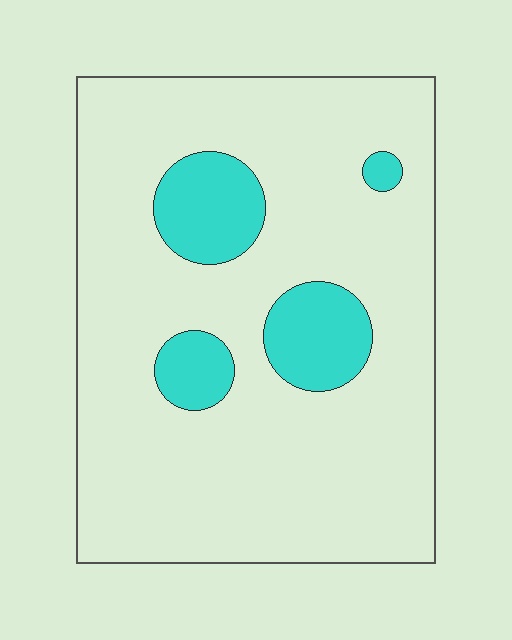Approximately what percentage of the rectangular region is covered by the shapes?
Approximately 15%.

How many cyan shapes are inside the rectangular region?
4.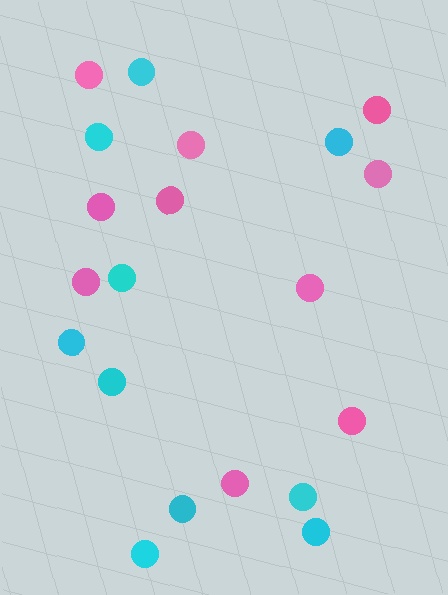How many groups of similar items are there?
There are 2 groups: one group of pink circles (10) and one group of cyan circles (10).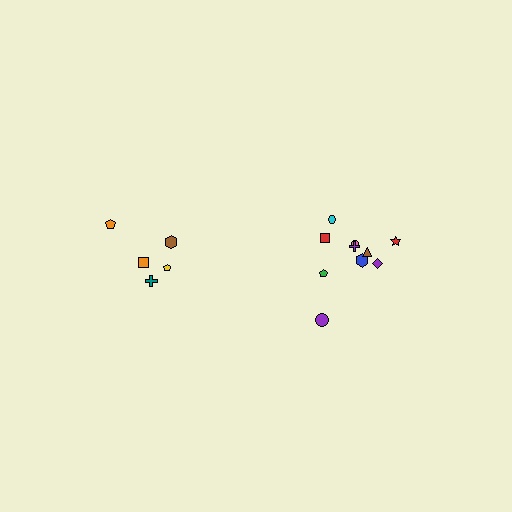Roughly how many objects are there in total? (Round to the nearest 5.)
Roughly 15 objects in total.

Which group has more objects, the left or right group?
The right group.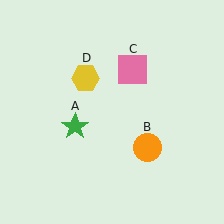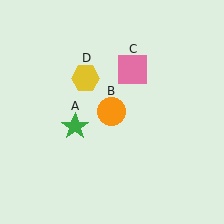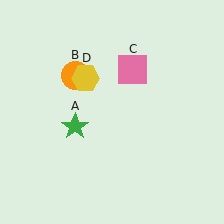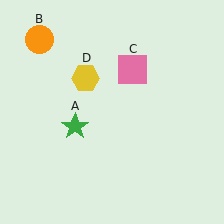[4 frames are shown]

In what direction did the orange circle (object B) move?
The orange circle (object B) moved up and to the left.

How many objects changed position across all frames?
1 object changed position: orange circle (object B).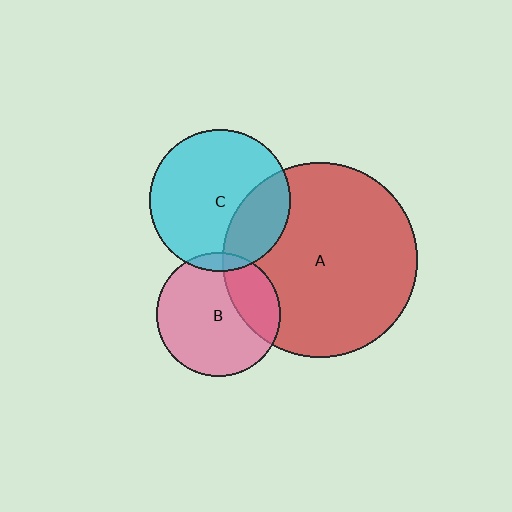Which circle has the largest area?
Circle A (red).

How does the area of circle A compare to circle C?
Approximately 1.9 times.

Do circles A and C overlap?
Yes.